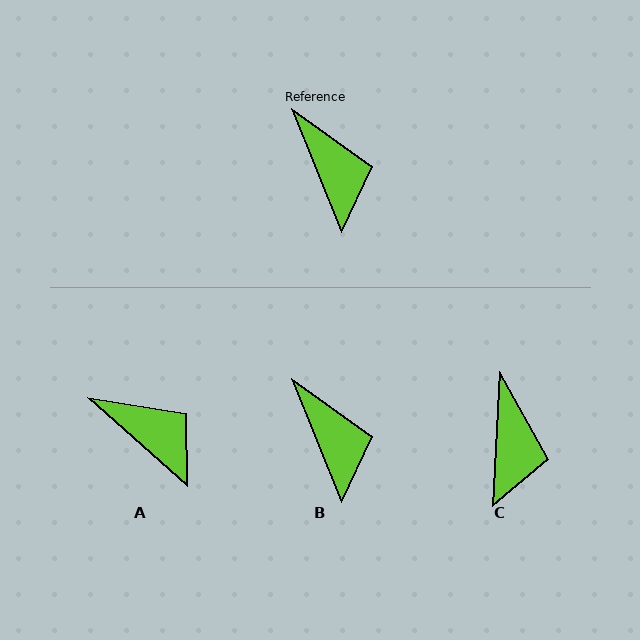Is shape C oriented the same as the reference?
No, it is off by about 25 degrees.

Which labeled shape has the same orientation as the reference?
B.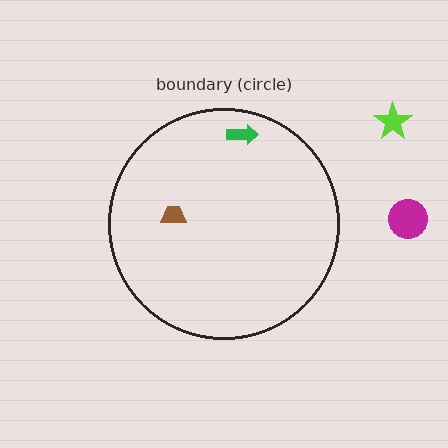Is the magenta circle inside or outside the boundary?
Outside.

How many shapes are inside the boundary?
2 inside, 2 outside.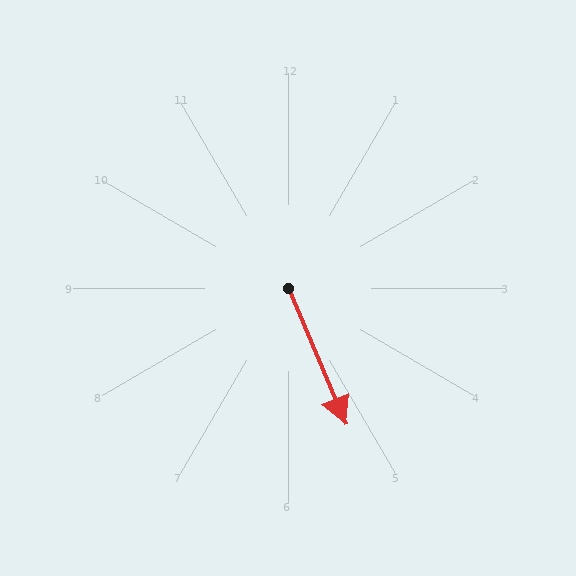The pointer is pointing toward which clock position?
Roughly 5 o'clock.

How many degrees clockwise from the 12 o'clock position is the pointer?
Approximately 157 degrees.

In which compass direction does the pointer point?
Southeast.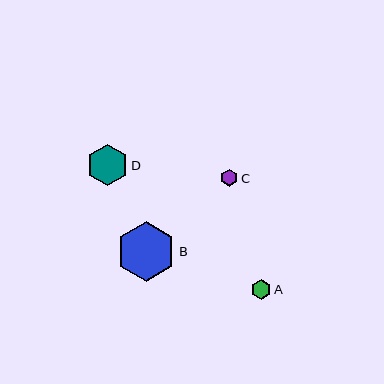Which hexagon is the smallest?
Hexagon C is the smallest with a size of approximately 17 pixels.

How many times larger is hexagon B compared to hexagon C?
Hexagon B is approximately 3.5 times the size of hexagon C.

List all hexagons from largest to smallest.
From largest to smallest: B, D, A, C.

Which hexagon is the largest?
Hexagon B is the largest with a size of approximately 60 pixels.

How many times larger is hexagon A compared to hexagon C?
Hexagon A is approximately 1.1 times the size of hexagon C.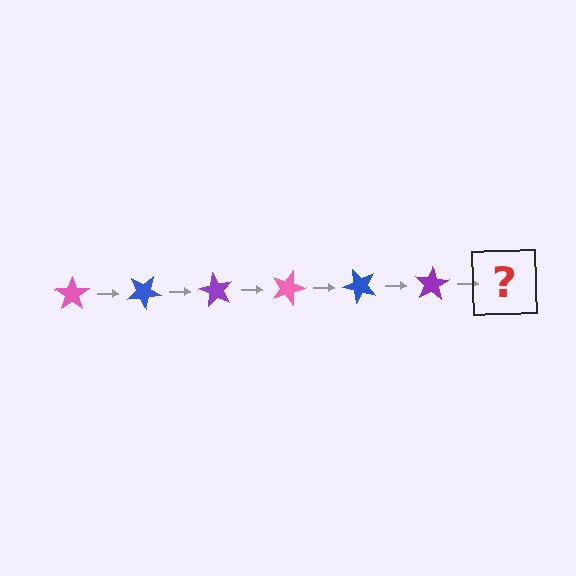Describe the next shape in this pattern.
It should be a pink star, rotated 180 degrees from the start.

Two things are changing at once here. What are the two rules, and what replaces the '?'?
The two rules are that it rotates 30 degrees each step and the color cycles through pink, blue, and purple. The '?' should be a pink star, rotated 180 degrees from the start.